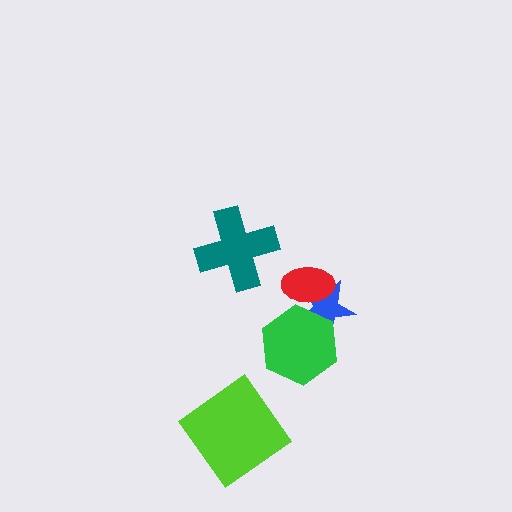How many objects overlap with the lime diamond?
0 objects overlap with the lime diamond.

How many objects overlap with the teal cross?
0 objects overlap with the teal cross.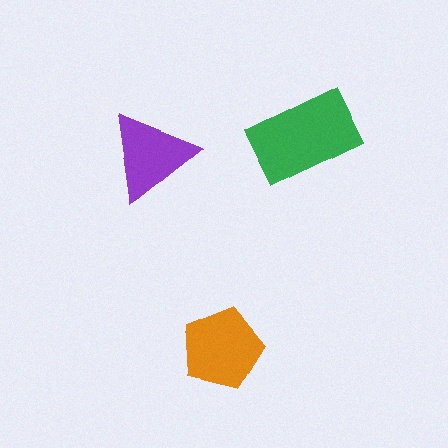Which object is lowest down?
The orange pentagon is bottommost.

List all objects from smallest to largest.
The purple triangle, the orange pentagon, the green rectangle.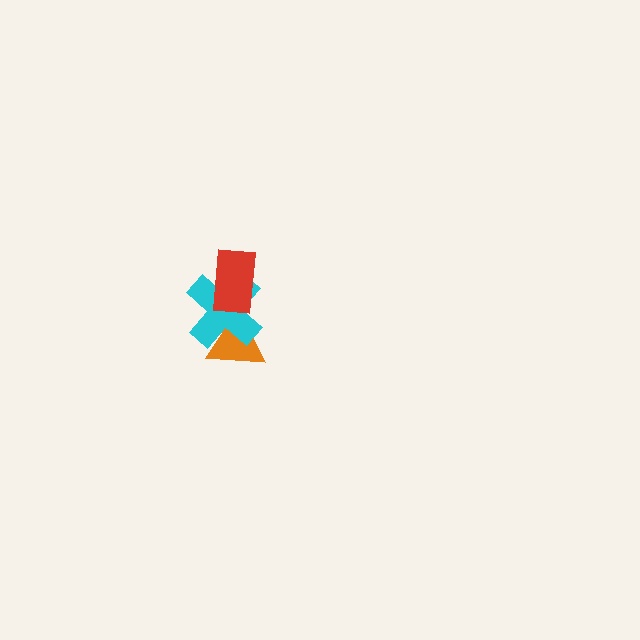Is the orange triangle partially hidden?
Yes, it is partially covered by another shape.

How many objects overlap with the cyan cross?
2 objects overlap with the cyan cross.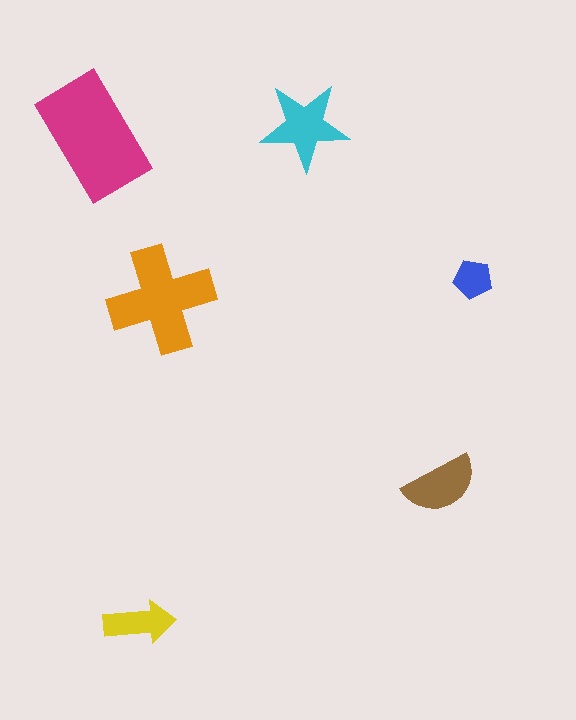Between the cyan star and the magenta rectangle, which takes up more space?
The magenta rectangle.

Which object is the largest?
The magenta rectangle.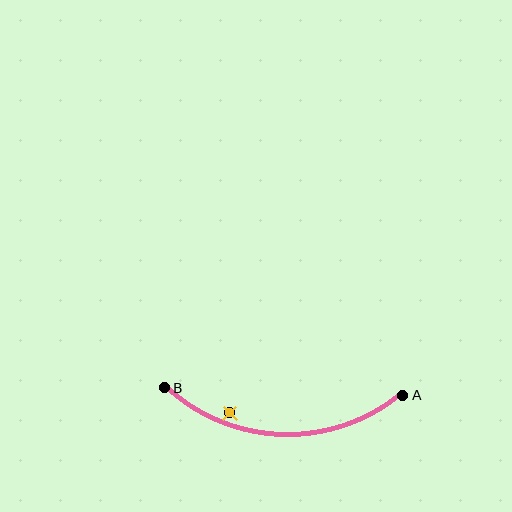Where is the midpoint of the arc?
The arc midpoint is the point on the curve farthest from the straight line joining A and B. It sits below that line.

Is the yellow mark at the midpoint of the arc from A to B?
No — the yellow mark does not lie on the arc at all. It sits slightly inside the curve.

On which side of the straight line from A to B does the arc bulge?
The arc bulges below the straight line connecting A and B.